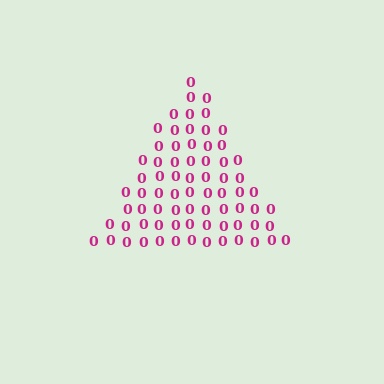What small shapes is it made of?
It is made of small digit 0's.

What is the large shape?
The large shape is a triangle.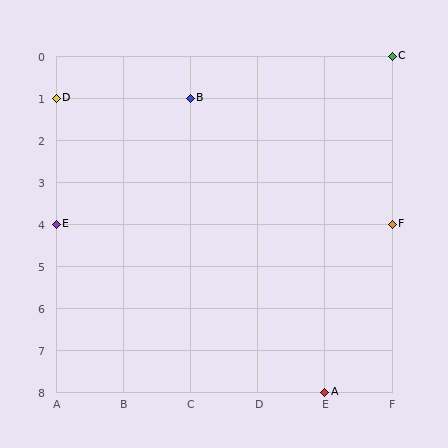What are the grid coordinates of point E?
Point E is at grid coordinates (A, 4).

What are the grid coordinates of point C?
Point C is at grid coordinates (F, 0).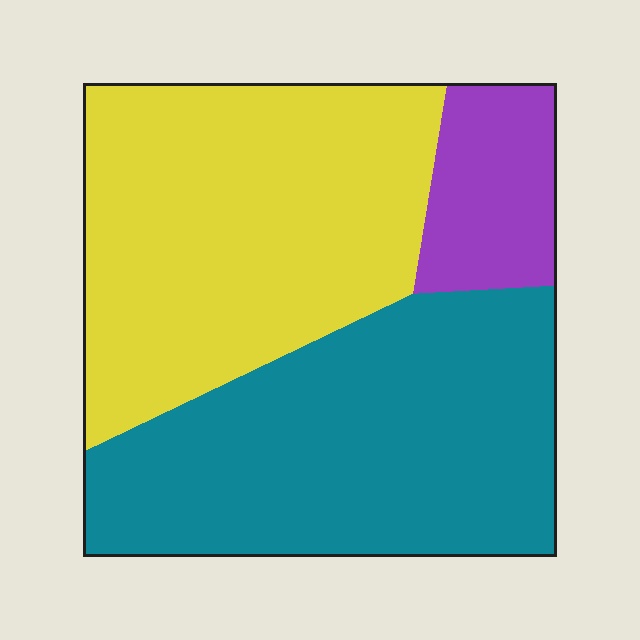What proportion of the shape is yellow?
Yellow takes up between a quarter and a half of the shape.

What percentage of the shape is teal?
Teal takes up between a quarter and a half of the shape.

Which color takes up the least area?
Purple, at roughly 10%.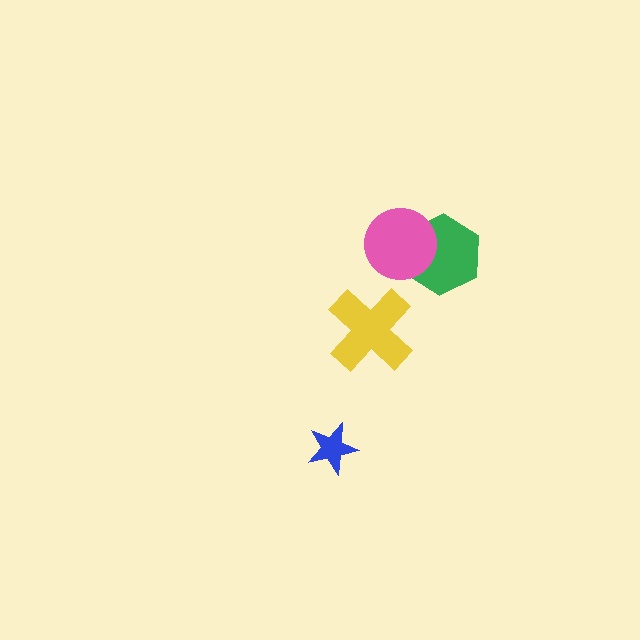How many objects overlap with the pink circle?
1 object overlaps with the pink circle.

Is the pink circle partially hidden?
No, no other shape covers it.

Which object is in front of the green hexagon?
The pink circle is in front of the green hexagon.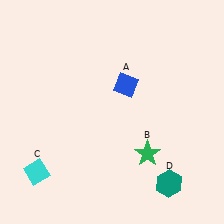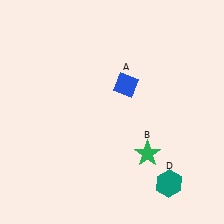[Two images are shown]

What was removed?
The cyan diamond (C) was removed in Image 2.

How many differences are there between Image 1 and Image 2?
There is 1 difference between the two images.